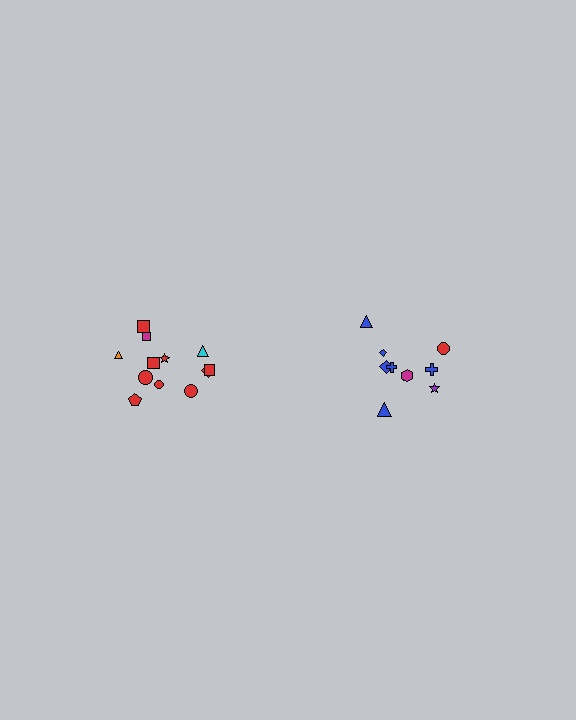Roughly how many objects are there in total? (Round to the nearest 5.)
Roughly 20 objects in total.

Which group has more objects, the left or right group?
The left group.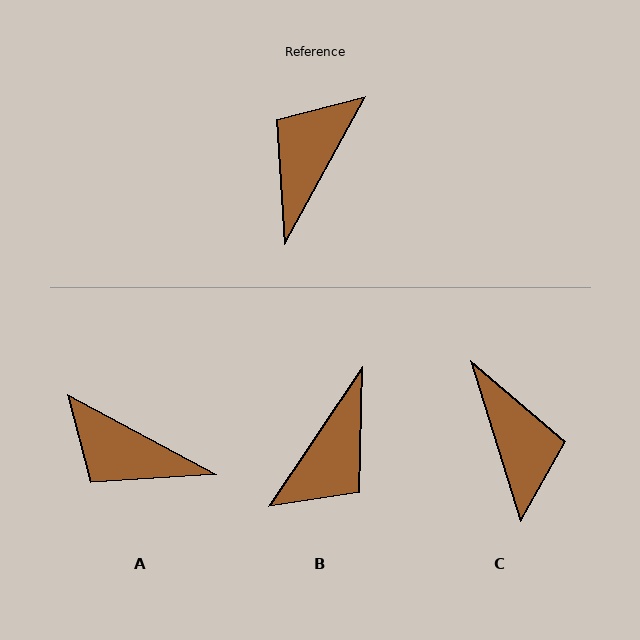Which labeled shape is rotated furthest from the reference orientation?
B, about 175 degrees away.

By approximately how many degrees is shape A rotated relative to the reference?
Approximately 91 degrees counter-clockwise.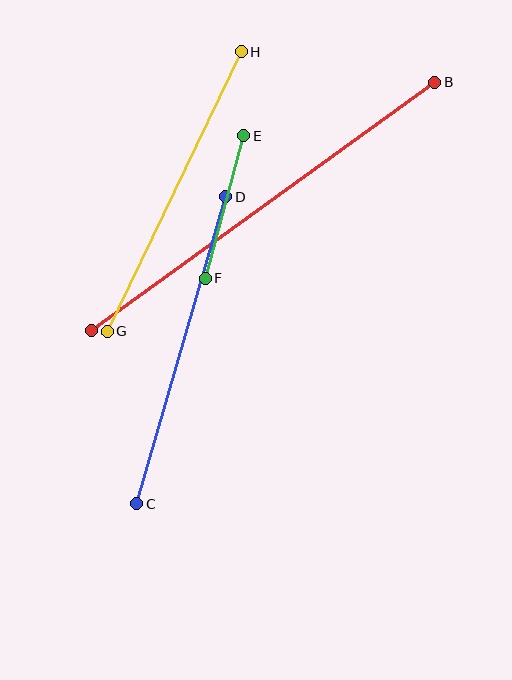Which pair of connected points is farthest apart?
Points A and B are farthest apart.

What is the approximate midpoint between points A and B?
The midpoint is at approximately (263, 206) pixels.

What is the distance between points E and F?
The distance is approximately 147 pixels.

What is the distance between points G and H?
The distance is approximately 310 pixels.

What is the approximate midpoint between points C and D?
The midpoint is at approximately (181, 350) pixels.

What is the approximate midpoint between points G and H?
The midpoint is at approximately (174, 191) pixels.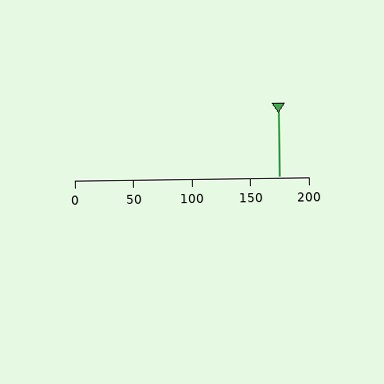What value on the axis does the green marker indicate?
The marker indicates approximately 175.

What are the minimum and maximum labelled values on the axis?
The axis runs from 0 to 200.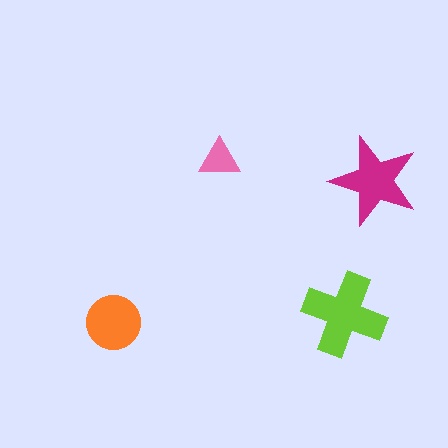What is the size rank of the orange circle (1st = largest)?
3rd.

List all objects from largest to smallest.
The lime cross, the magenta star, the orange circle, the pink triangle.